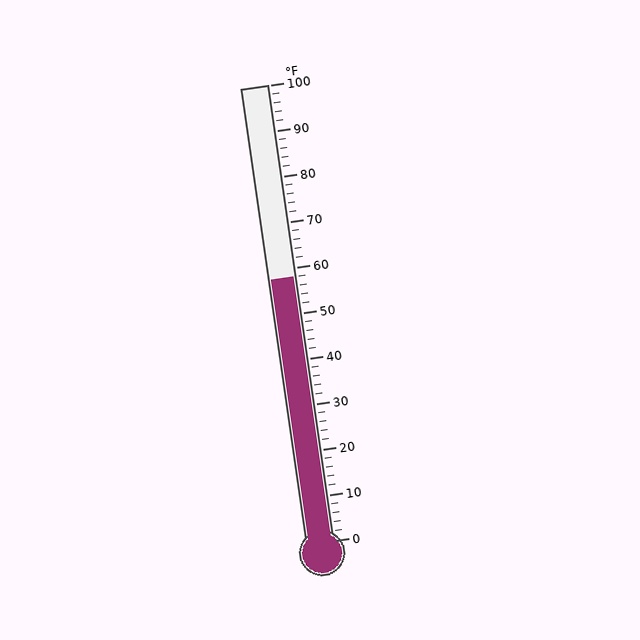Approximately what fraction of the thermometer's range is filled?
The thermometer is filled to approximately 60% of its range.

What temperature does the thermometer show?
The thermometer shows approximately 58°F.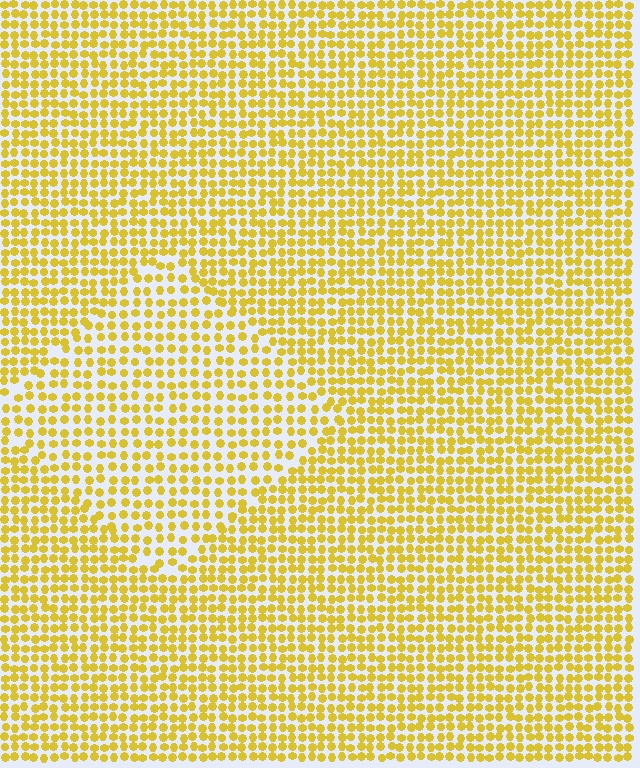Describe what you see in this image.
The image contains small yellow elements arranged at two different densities. A diamond-shaped region is visible where the elements are less densely packed than the surrounding area.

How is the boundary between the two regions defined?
The boundary is defined by a change in element density (approximately 1.4x ratio). All elements are the same color, size, and shape.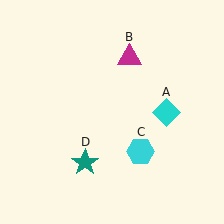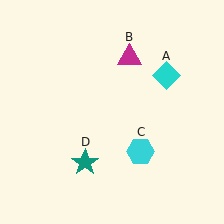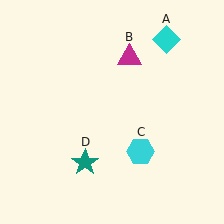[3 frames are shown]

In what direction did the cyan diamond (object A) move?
The cyan diamond (object A) moved up.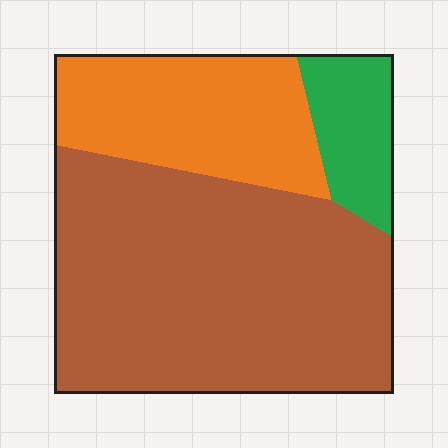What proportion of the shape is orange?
Orange covers 26% of the shape.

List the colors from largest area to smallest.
From largest to smallest: brown, orange, green.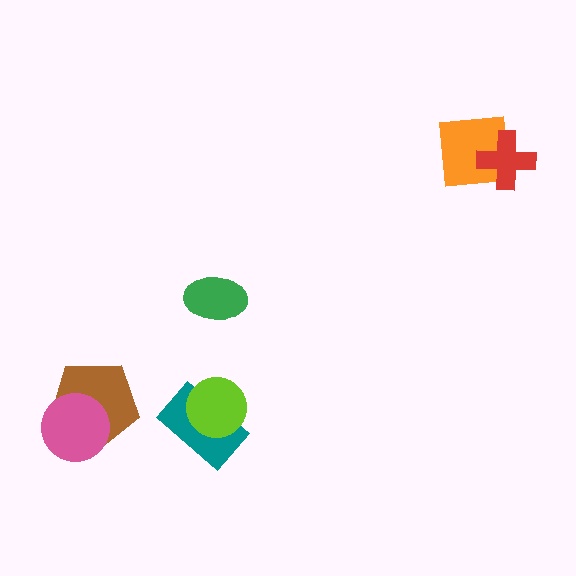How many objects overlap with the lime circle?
1 object overlaps with the lime circle.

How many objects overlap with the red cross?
1 object overlaps with the red cross.